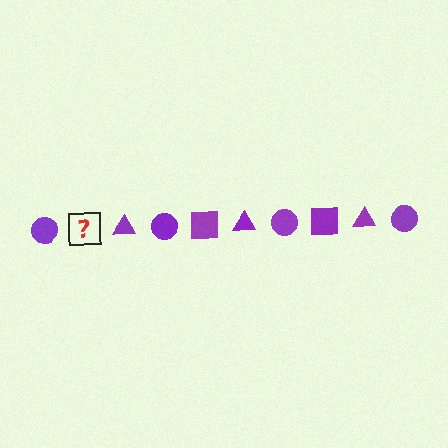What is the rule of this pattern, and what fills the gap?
The rule is that the pattern cycles through circle, square, triangle shapes in purple. The gap should be filled with a purple square.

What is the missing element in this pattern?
The missing element is a purple square.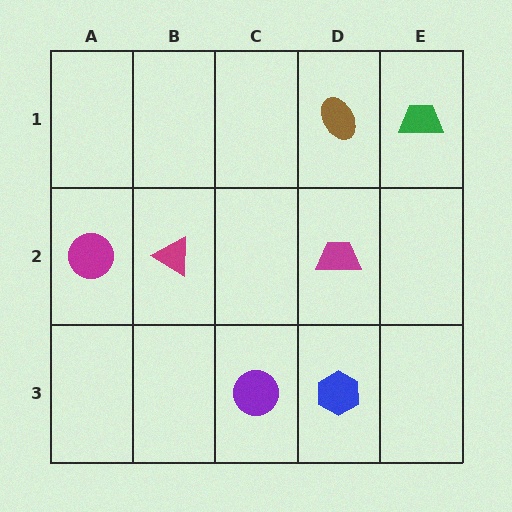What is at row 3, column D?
A blue hexagon.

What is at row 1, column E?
A green trapezoid.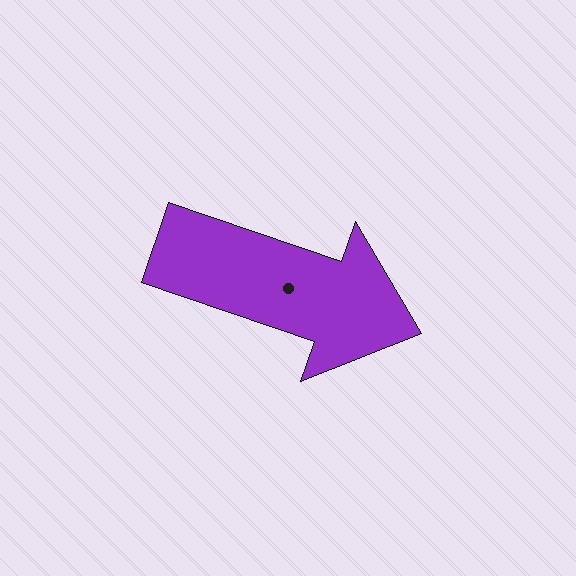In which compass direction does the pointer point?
East.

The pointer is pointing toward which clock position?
Roughly 4 o'clock.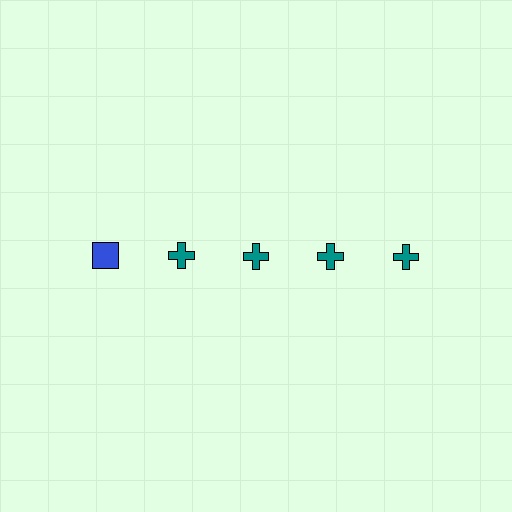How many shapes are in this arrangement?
There are 5 shapes arranged in a grid pattern.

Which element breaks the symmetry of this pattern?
The blue square in the top row, leftmost column breaks the symmetry. All other shapes are teal crosses.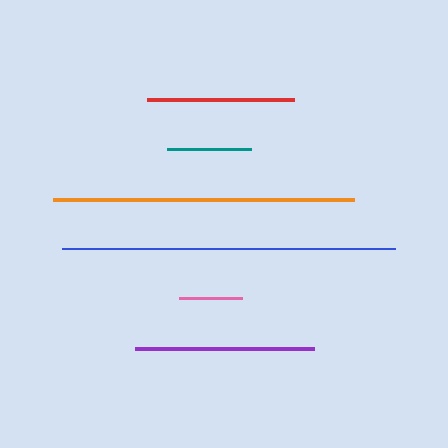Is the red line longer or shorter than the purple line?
The purple line is longer than the red line.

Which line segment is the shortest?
The pink line is the shortest at approximately 63 pixels.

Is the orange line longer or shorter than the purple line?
The orange line is longer than the purple line.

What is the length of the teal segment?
The teal segment is approximately 84 pixels long.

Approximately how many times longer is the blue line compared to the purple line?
The blue line is approximately 1.9 times the length of the purple line.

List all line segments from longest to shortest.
From longest to shortest: blue, orange, purple, red, teal, pink.